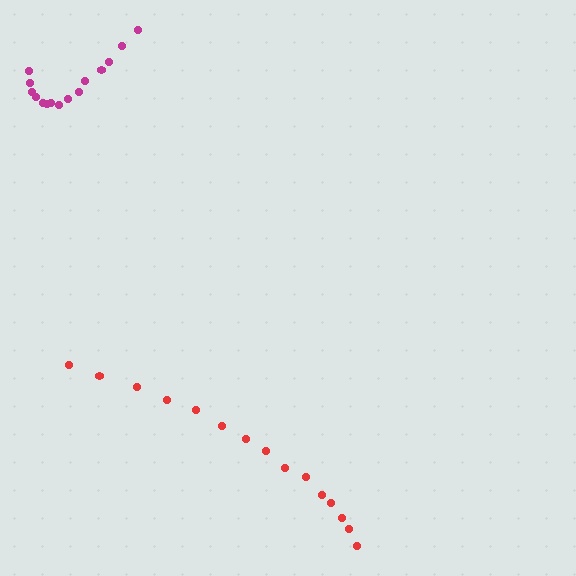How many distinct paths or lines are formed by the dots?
There are 2 distinct paths.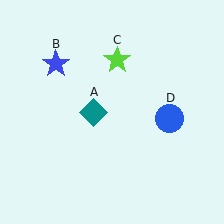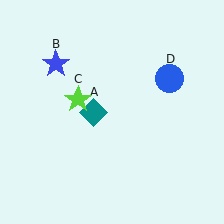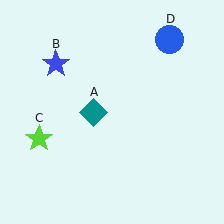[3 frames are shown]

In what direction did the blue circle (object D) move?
The blue circle (object D) moved up.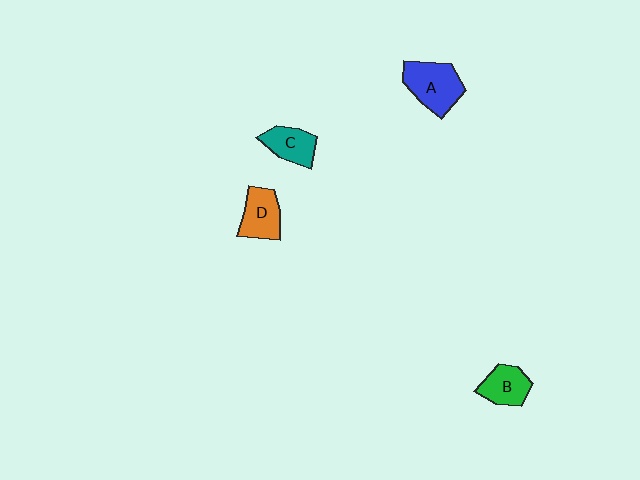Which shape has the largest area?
Shape A (blue).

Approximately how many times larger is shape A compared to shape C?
Approximately 1.5 times.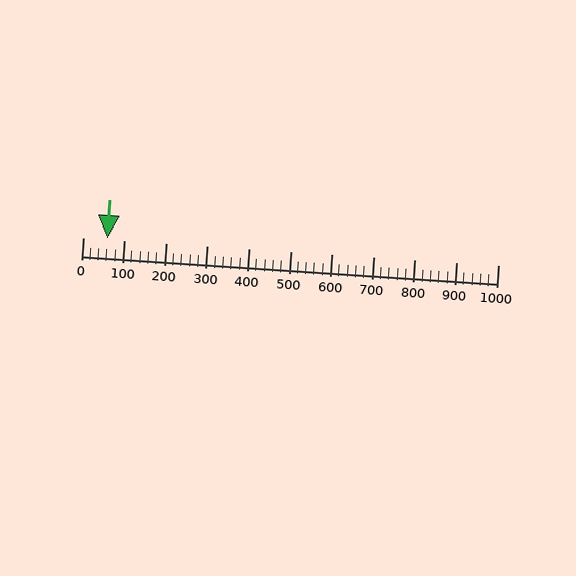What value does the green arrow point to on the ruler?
The green arrow points to approximately 60.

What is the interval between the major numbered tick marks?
The major tick marks are spaced 100 units apart.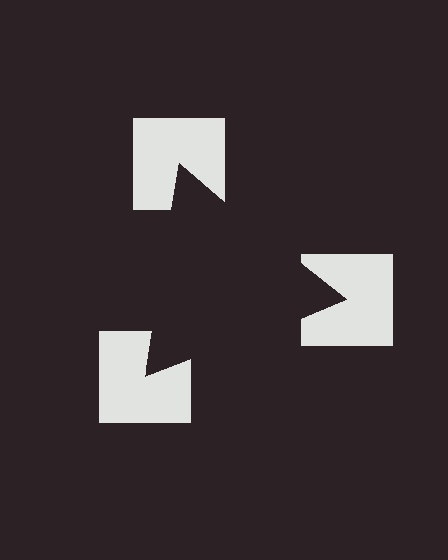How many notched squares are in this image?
There are 3 — one at each vertex of the illusory triangle.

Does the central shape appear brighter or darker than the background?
It typically appears slightly darker than the background, even though no actual brightness change is drawn.